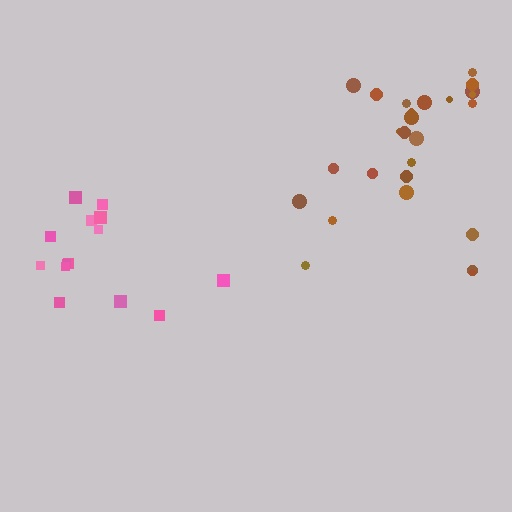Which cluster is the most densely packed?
Pink.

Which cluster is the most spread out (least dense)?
Brown.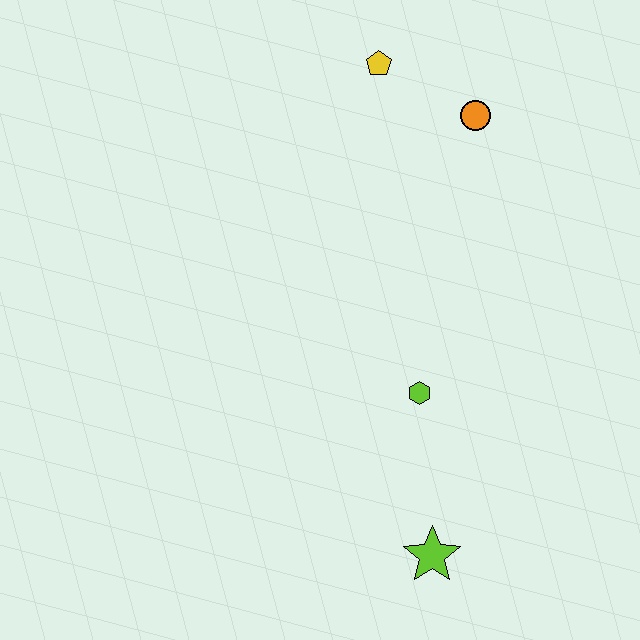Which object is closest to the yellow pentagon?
The orange circle is closest to the yellow pentagon.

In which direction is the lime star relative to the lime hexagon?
The lime star is below the lime hexagon.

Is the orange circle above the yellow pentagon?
No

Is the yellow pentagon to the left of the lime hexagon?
Yes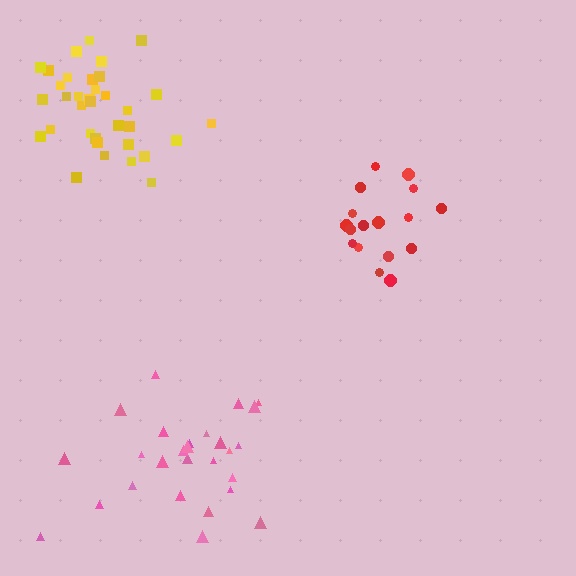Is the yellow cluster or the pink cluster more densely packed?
Yellow.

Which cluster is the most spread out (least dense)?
Pink.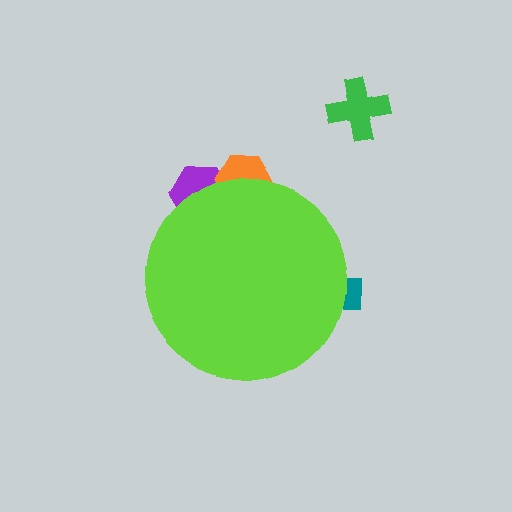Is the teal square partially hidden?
Yes, the teal square is partially hidden behind the lime circle.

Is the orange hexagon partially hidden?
Yes, the orange hexagon is partially hidden behind the lime circle.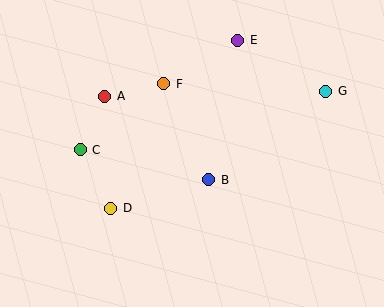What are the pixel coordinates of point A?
Point A is at (105, 96).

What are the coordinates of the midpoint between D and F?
The midpoint between D and F is at (137, 146).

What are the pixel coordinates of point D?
Point D is at (111, 208).